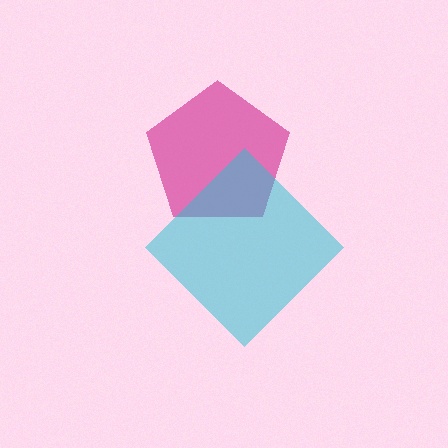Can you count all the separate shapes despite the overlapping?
Yes, there are 2 separate shapes.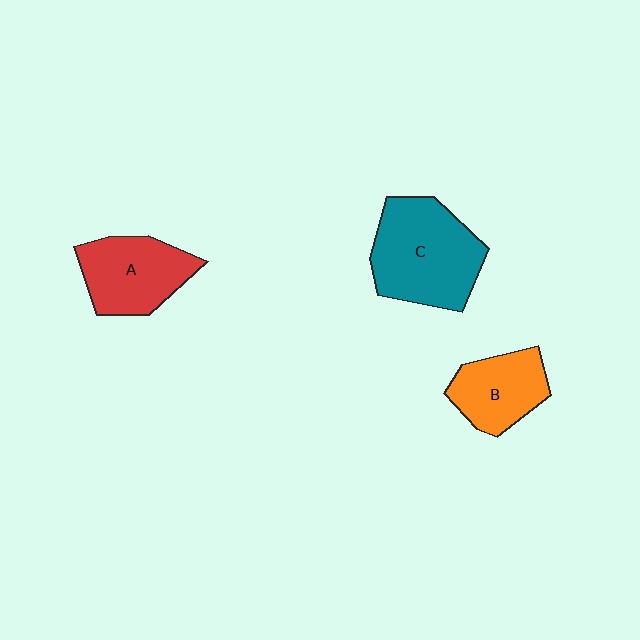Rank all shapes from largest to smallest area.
From largest to smallest: C (teal), A (red), B (orange).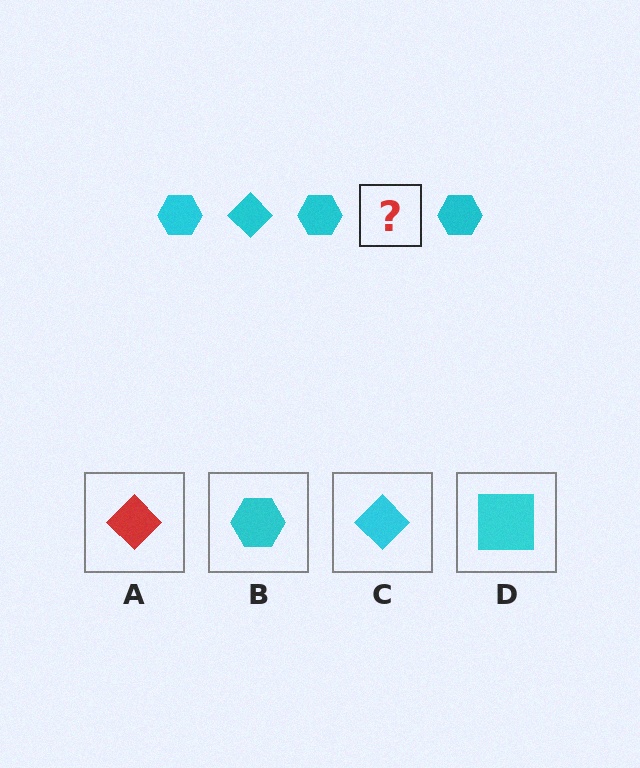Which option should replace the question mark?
Option C.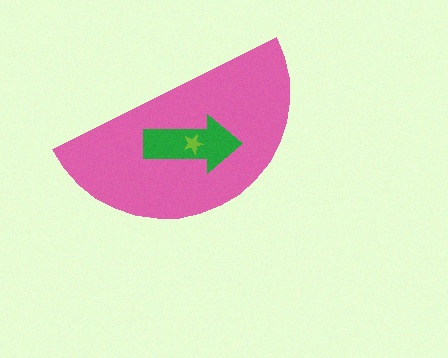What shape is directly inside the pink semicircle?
The green arrow.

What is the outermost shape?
The pink semicircle.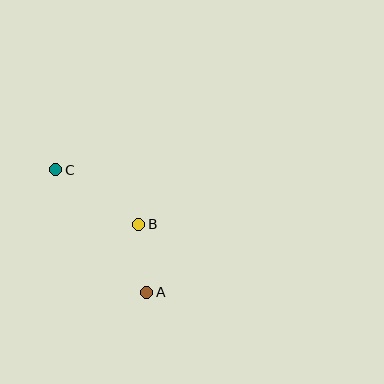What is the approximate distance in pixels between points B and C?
The distance between B and C is approximately 99 pixels.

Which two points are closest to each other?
Points A and B are closest to each other.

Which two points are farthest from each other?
Points A and C are farthest from each other.